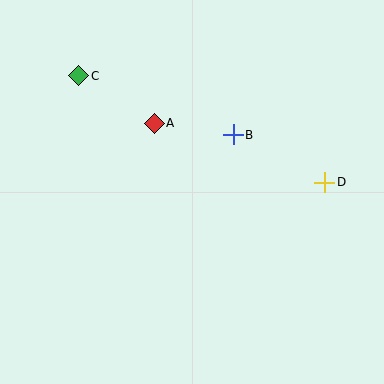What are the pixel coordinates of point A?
Point A is at (154, 123).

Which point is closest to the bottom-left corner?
Point A is closest to the bottom-left corner.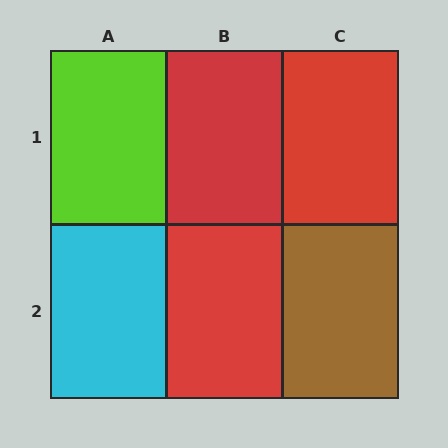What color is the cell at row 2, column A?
Cyan.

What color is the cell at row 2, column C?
Brown.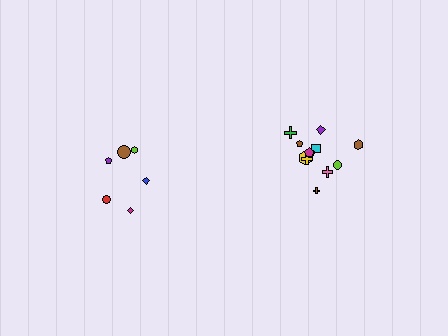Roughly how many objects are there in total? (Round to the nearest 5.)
Roughly 20 objects in total.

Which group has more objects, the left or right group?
The right group.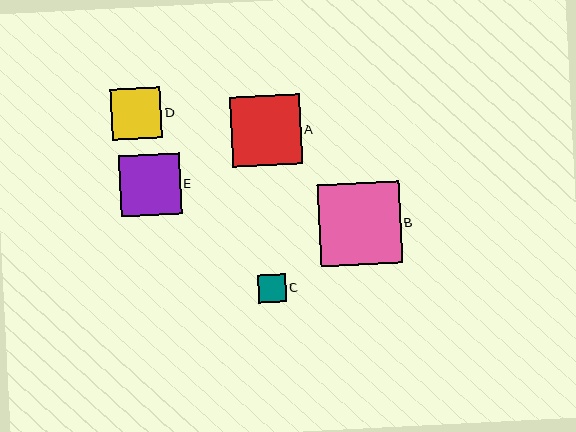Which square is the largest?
Square B is the largest with a size of approximately 82 pixels.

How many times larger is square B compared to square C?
Square B is approximately 3.0 times the size of square C.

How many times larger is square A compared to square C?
Square A is approximately 2.5 times the size of square C.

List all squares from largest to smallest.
From largest to smallest: B, A, E, D, C.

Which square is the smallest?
Square C is the smallest with a size of approximately 28 pixels.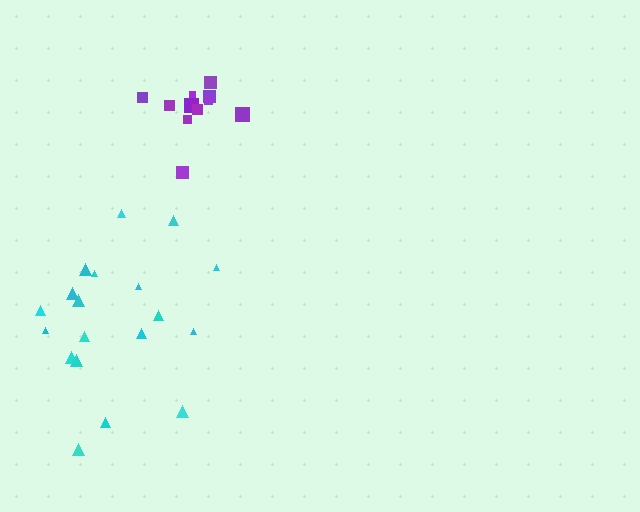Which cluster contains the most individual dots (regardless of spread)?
Cyan (19).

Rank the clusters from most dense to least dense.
purple, cyan.